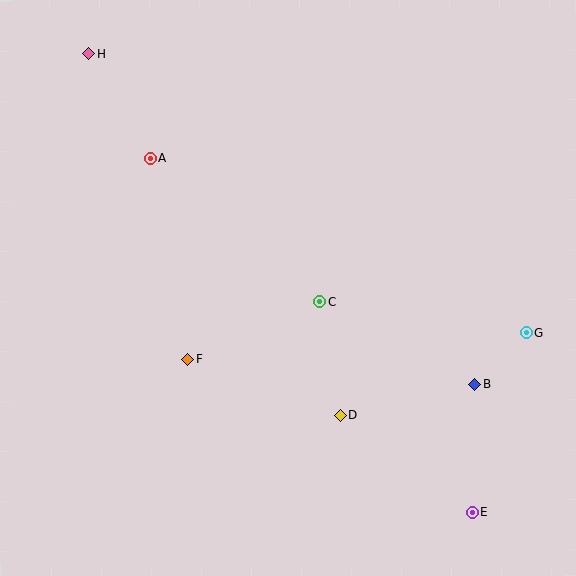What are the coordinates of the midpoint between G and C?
The midpoint between G and C is at (423, 317).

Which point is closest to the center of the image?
Point C at (320, 302) is closest to the center.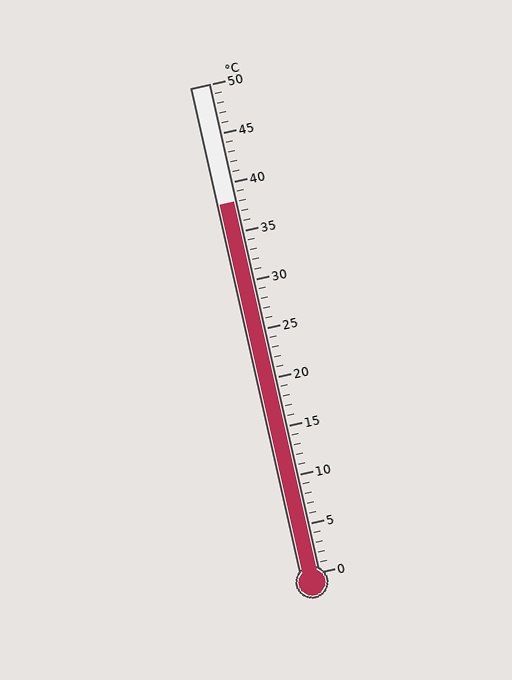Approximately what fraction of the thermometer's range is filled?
The thermometer is filled to approximately 75% of its range.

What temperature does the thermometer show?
The thermometer shows approximately 38°C.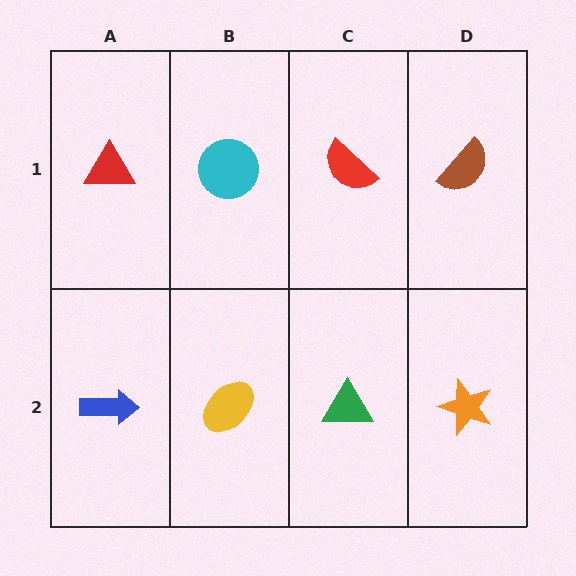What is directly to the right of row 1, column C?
A brown semicircle.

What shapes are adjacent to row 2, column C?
A red semicircle (row 1, column C), a yellow ellipse (row 2, column B), an orange star (row 2, column D).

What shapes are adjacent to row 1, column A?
A blue arrow (row 2, column A), a cyan circle (row 1, column B).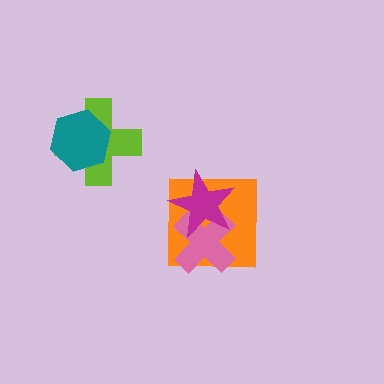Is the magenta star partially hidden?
No, no other shape covers it.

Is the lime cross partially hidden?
Yes, it is partially covered by another shape.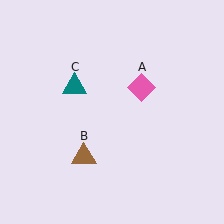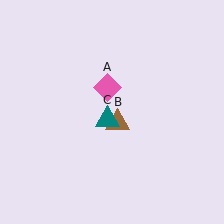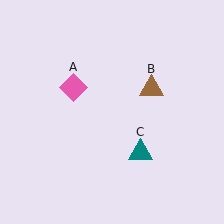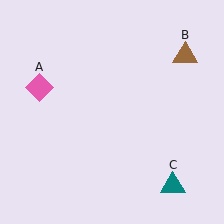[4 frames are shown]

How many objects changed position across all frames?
3 objects changed position: pink diamond (object A), brown triangle (object B), teal triangle (object C).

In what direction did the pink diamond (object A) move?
The pink diamond (object A) moved left.